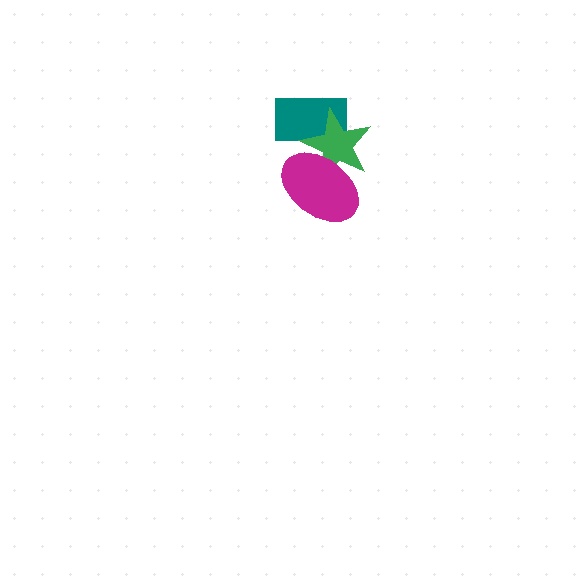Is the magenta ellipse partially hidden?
No, no other shape covers it.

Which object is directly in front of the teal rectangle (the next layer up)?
The green star is directly in front of the teal rectangle.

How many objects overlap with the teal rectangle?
2 objects overlap with the teal rectangle.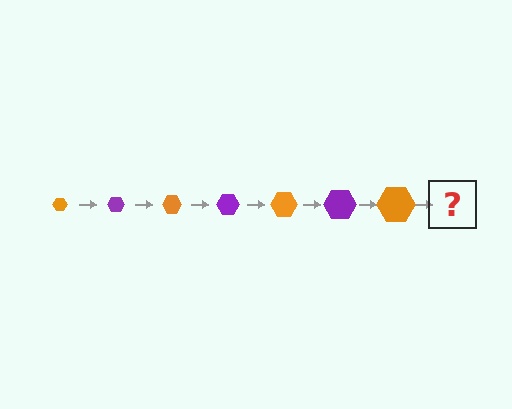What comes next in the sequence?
The next element should be a purple hexagon, larger than the previous one.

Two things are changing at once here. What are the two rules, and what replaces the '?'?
The two rules are that the hexagon grows larger each step and the color cycles through orange and purple. The '?' should be a purple hexagon, larger than the previous one.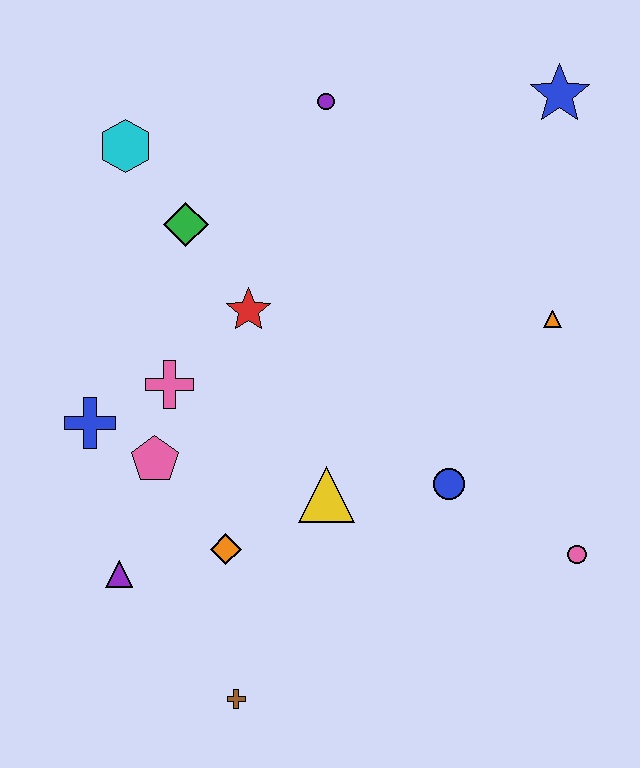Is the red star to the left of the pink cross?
No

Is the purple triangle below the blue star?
Yes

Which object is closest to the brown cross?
The orange diamond is closest to the brown cross.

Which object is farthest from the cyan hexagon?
The pink circle is farthest from the cyan hexagon.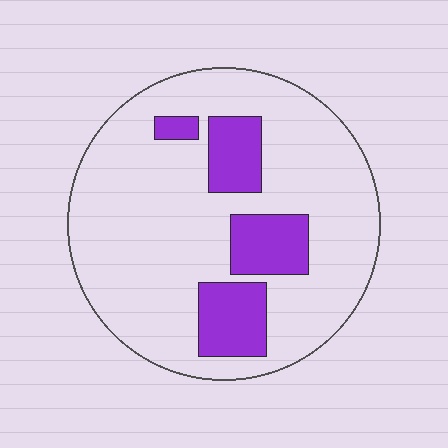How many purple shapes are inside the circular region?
4.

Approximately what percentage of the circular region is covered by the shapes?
Approximately 20%.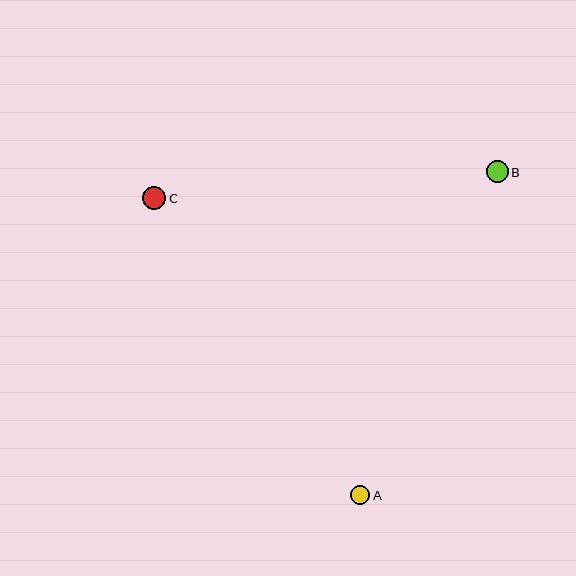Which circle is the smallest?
Circle A is the smallest with a size of approximately 19 pixels.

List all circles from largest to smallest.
From largest to smallest: C, B, A.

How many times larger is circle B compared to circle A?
Circle B is approximately 1.1 times the size of circle A.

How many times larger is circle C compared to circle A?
Circle C is approximately 1.2 times the size of circle A.